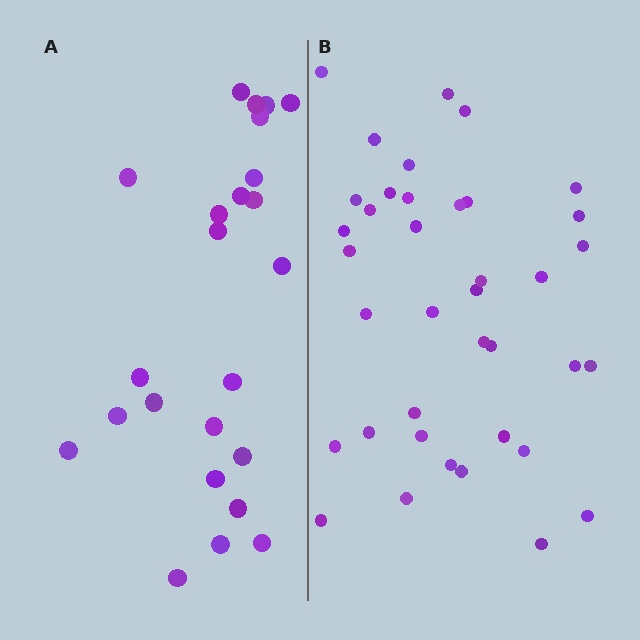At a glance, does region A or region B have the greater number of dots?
Region B (the right region) has more dots.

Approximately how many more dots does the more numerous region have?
Region B has approximately 15 more dots than region A.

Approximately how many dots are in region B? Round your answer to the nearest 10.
About 40 dots. (The exact count is 38, which rounds to 40.)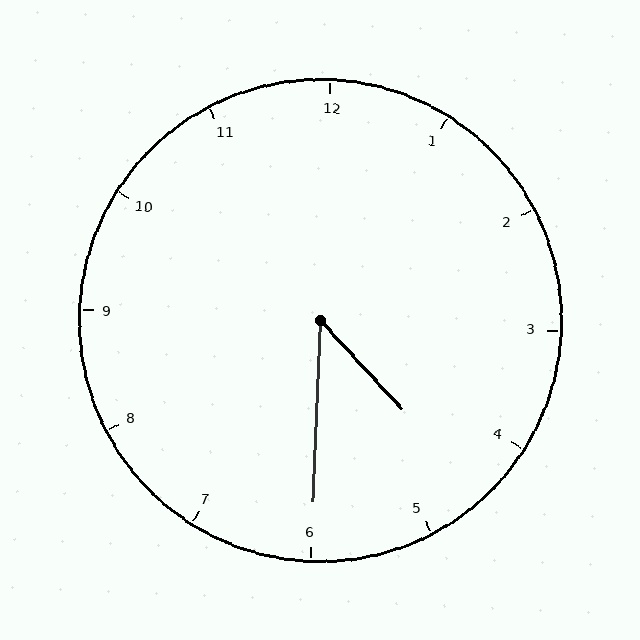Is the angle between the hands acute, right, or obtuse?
It is acute.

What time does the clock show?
4:30.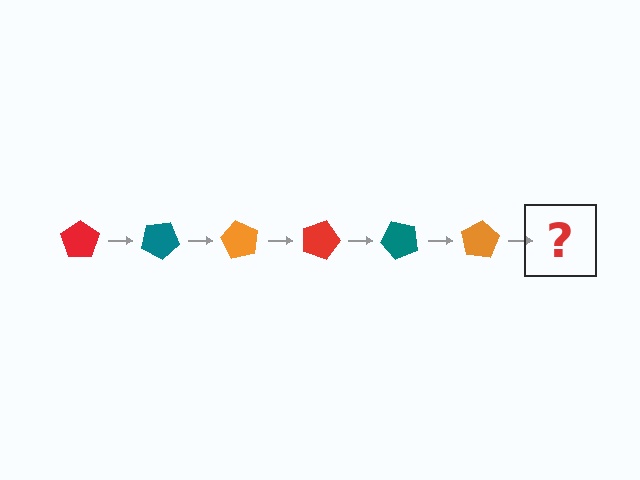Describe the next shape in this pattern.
It should be a red pentagon, rotated 180 degrees from the start.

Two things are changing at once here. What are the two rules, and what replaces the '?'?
The two rules are that it rotates 30 degrees each step and the color cycles through red, teal, and orange. The '?' should be a red pentagon, rotated 180 degrees from the start.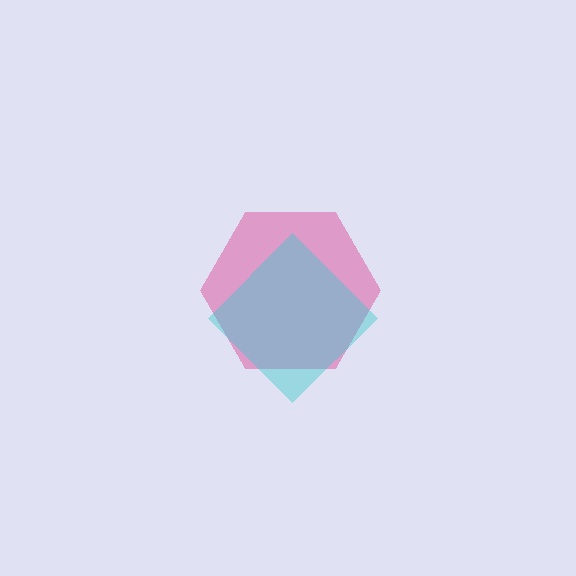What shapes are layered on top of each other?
The layered shapes are: a pink hexagon, a cyan diamond.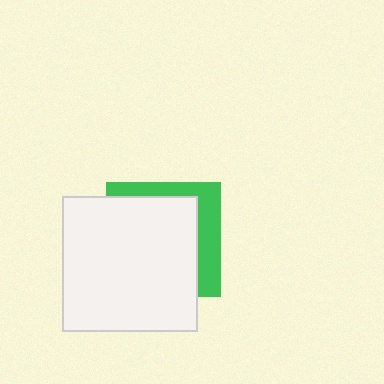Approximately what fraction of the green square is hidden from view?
Roughly 70% of the green square is hidden behind the white square.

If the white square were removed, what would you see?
You would see the complete green square.